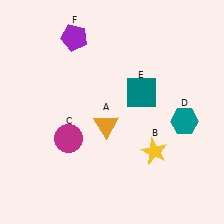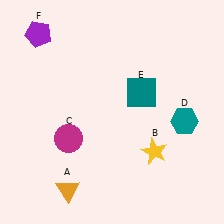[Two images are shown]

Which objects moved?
The objects that moved are: the orange triangle (A), the purple pentagon (F).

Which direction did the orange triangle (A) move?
The orange triangle (A) moved down.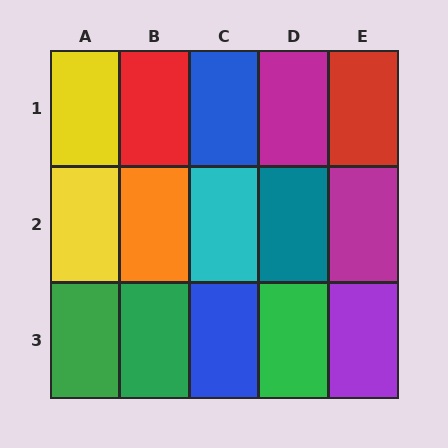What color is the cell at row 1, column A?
Yellow.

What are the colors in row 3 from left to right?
Green, green, blue, green, purple.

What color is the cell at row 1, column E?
Red.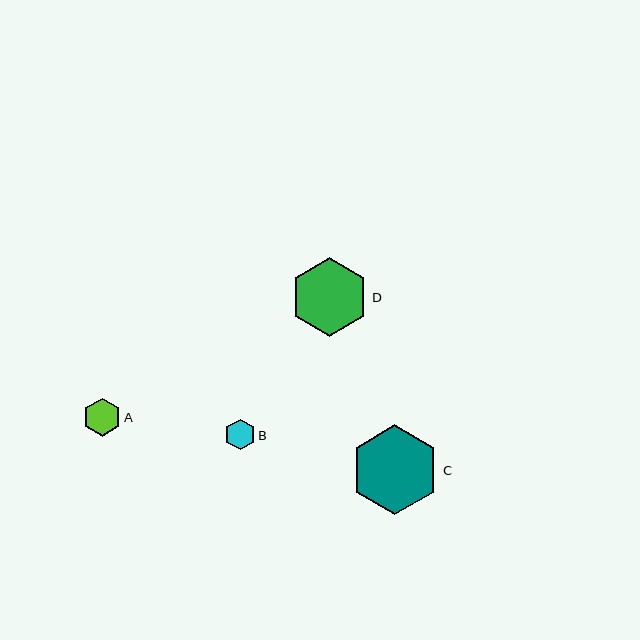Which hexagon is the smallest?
Hexagon B is the smallest with a size of approximately 31 pixels.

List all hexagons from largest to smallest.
From largest to smallest: C, D, A, B.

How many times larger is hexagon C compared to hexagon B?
Hexagon C is approximately 2.9 times the size of hexagon B.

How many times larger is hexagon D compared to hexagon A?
Hexagon D is approximately 2.1 times the size of hexagon A.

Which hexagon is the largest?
Hexagon C is the largest with a size of approximately 90 pixels.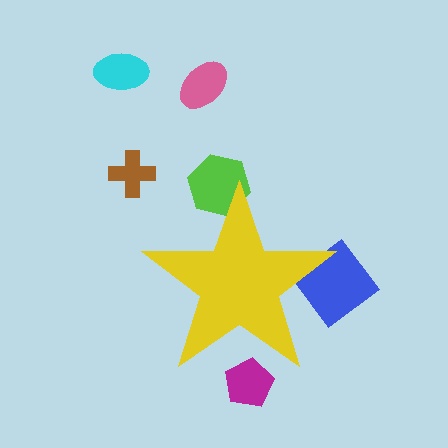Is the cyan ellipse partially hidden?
No, the cyan ellipse is fully visible.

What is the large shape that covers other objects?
A yellow star.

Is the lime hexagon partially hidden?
Yes, the lime hexagon is partially hidden behind the yellow star.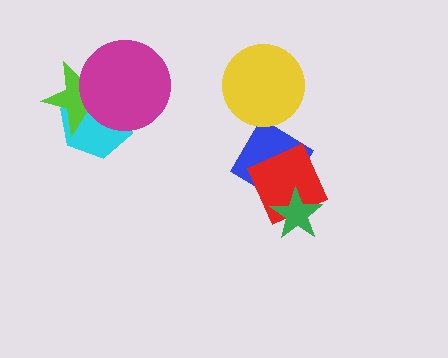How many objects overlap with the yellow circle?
0 objects overlap with the yellow circle.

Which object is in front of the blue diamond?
The red diamond is in front of the blue diamond.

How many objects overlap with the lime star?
2 objects overlap with the lime star.